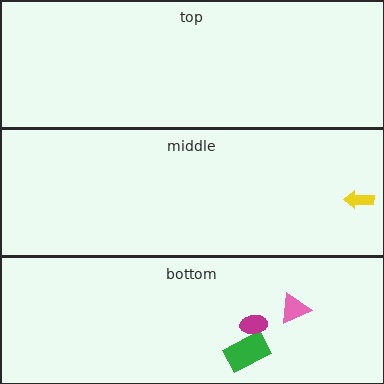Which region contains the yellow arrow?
The middle region.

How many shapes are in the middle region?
1.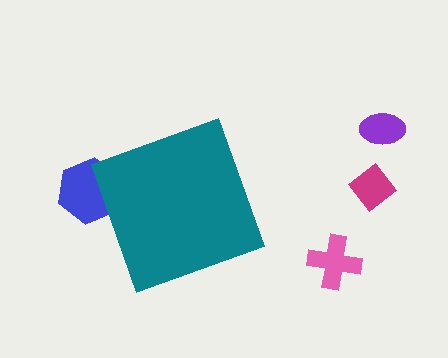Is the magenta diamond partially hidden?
No, the magenta diamond is fully visible.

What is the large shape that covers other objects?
A teal diamond.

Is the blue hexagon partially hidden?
Yes, the blue hexagon is partially hidden behind the teal diamond.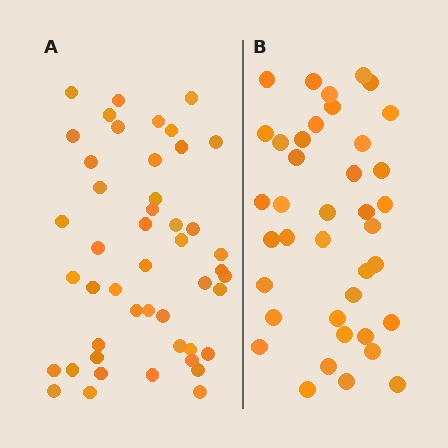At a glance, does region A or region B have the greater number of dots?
Region A (the left region) has more dots.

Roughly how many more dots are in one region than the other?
Region A has roughly 8 or so more dots than region B.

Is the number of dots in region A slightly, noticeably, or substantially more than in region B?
Region A has only slightly more — the two regions are fairly close. The ratio is roughly 1.2 to 1.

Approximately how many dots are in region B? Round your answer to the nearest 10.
About 40 dots. (The exact count is 39, which rounds to 40.)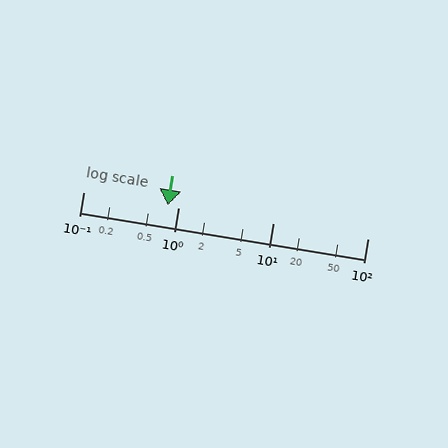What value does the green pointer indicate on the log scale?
The pointer indicates approximately 0.77.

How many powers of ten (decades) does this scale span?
The scale spans 3 decades, from 0.1 to 100.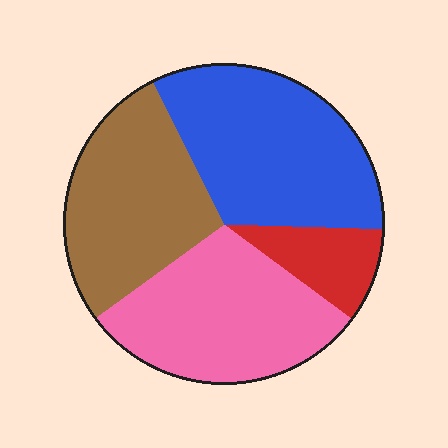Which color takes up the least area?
Red, at roughly 10%.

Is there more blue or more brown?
Blue.